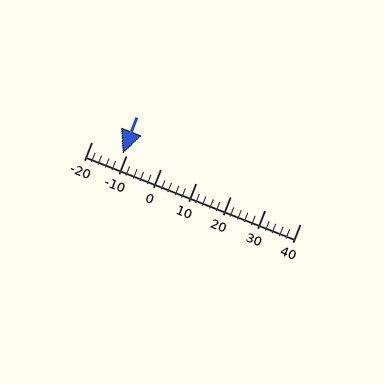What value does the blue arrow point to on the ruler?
The blue arrow points to approximately -11.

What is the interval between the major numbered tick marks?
The major tick marks are spaced 10 units apart.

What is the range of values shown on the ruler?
The ruler shows values from -20 to 40.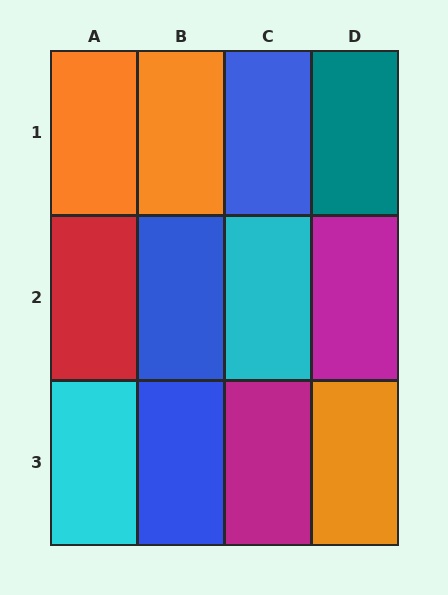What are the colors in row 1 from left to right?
Orange, orange, blue, teal.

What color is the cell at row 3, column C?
Magenta.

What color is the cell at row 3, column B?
Blue.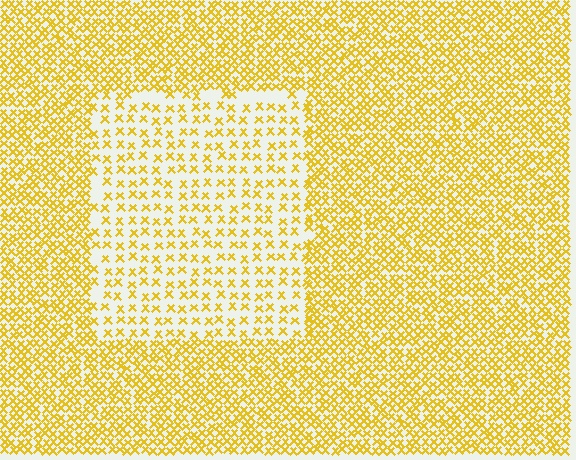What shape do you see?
I see a rectangle.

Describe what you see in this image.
The image contains small yellow elements arranged at two different densities. A rectangle-shaped region is visible where the elements are less densely packed than the surrounding area.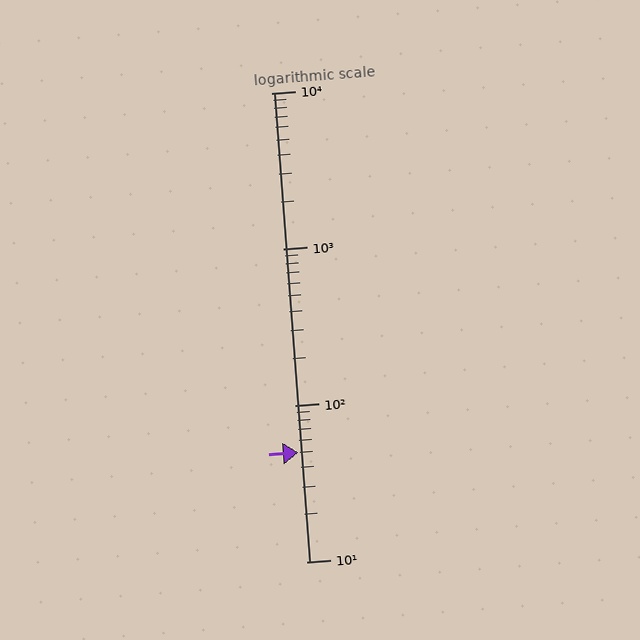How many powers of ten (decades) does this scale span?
The scale spans 3 decades, from 10 to 10000.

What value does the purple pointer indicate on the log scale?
The pointer indicates approximately 50.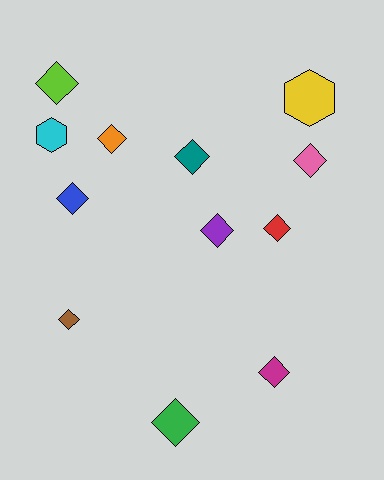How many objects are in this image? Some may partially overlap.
There are 12 objects.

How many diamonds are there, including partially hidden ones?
There are 10 diamonds.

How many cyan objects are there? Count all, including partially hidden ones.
There is 1 cyan object.